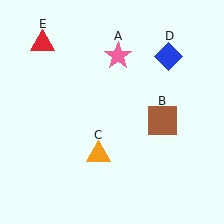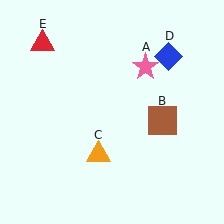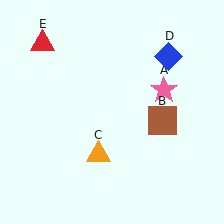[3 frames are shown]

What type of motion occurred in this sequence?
The pink star (object A) rotated clockwise around the center of the scene.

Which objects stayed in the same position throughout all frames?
Brown square (object B) and orange triangle (object C) and blue diamond (object D) and red triangle (object E) remained stationary.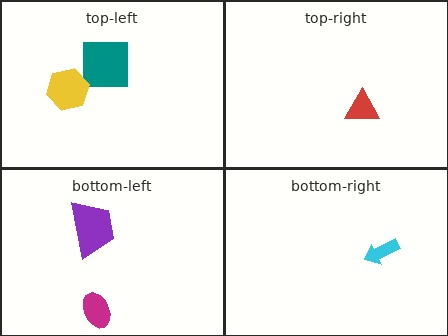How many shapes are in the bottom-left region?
2.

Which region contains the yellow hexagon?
The top-left region.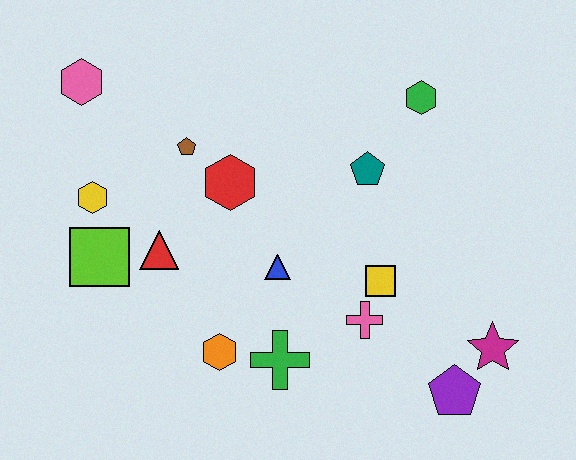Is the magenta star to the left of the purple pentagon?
No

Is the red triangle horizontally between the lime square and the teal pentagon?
Yes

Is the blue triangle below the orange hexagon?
No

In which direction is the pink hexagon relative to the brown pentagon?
The pink hexagon is to the left of the brown pentagon.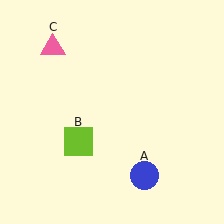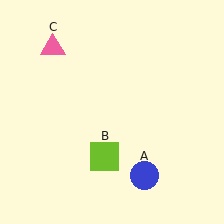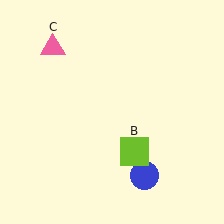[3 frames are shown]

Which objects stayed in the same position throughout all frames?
Blue circle (object A) and pink triangle (object C) remained stationary.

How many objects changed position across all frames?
1 object changed position: lime square (object B).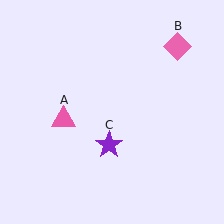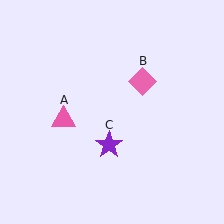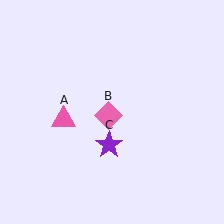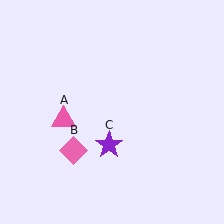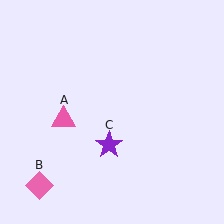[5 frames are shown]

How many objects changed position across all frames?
1 object changed position: pink diamond (object B).